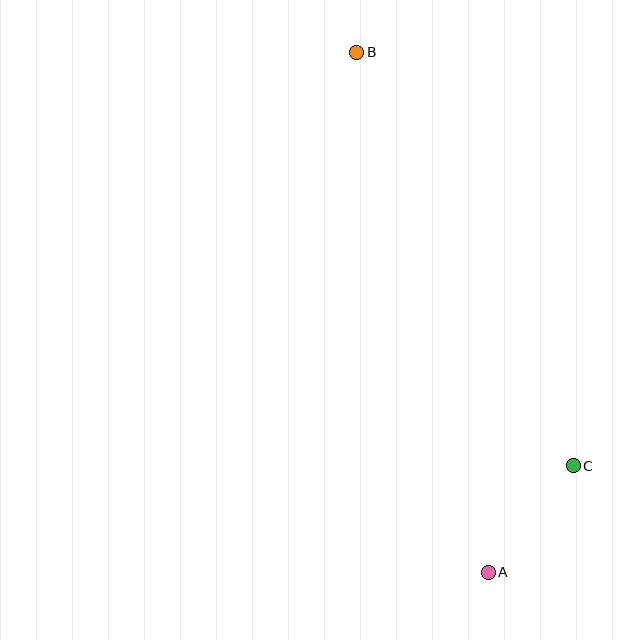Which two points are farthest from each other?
Points A and B are farthest from each other.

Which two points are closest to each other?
Points A and C are closest to each other.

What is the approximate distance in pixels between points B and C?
The distance between B and C is approximately 467 pixels.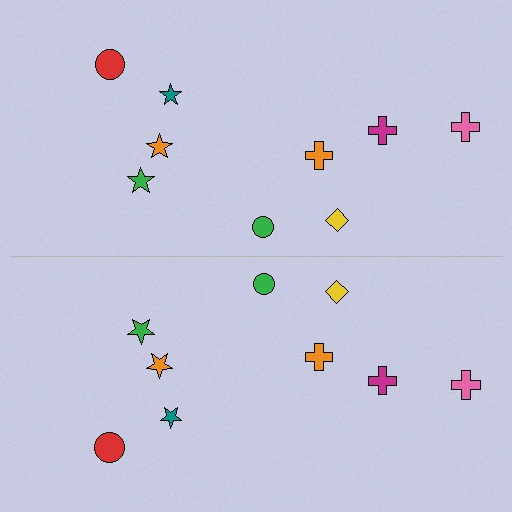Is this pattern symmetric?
Yes, this pattern has bilateral (reflection) symmetry.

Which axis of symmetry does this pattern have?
The pattern has a horizontal axis of symmetry running through the center of the image.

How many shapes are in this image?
There are 18 shapes in this image.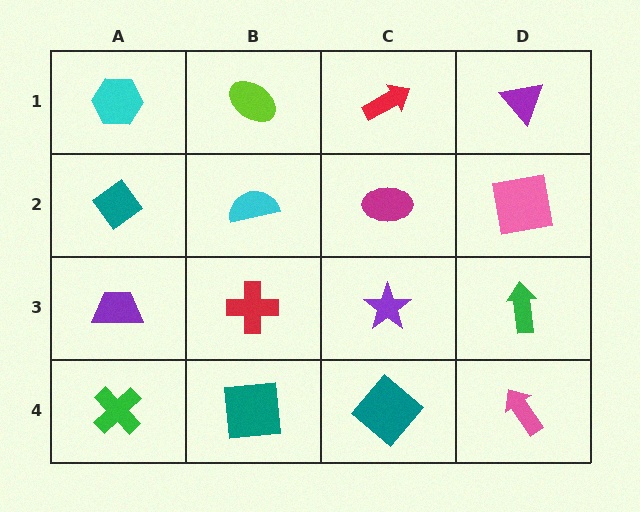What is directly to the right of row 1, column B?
A red arrow.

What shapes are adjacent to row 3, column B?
A cyan semicircle (row 2, column B), a teal square (row 4, column B), a purple trapezoid (row 3, column A), a purple star (row 3, column C).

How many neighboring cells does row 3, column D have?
3.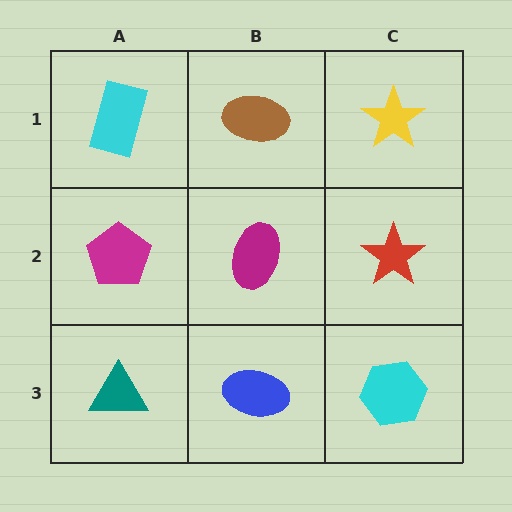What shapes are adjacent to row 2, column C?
A yellow star (row 1, column C), a cyan hexagon (row 3, column C), a magenta ellipse (row 2, column B).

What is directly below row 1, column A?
A magenta pentagon.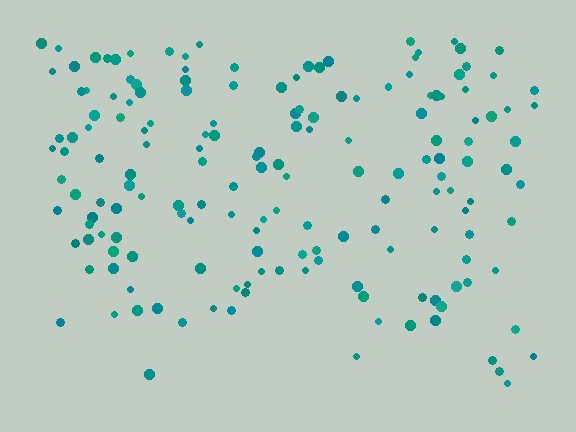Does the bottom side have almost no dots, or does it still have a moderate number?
Still a moderate number, just noticeably fewer than the top.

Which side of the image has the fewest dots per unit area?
The bottom.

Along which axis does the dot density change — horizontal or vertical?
Vertical.